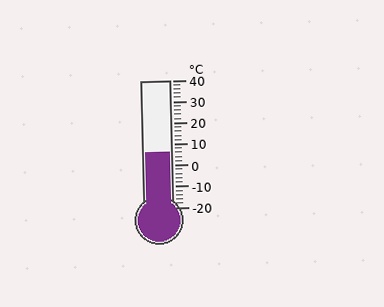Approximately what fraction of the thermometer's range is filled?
The thermometer is filled to approximately 45% of its range.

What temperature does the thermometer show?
The thermometer shows approximately 6°C.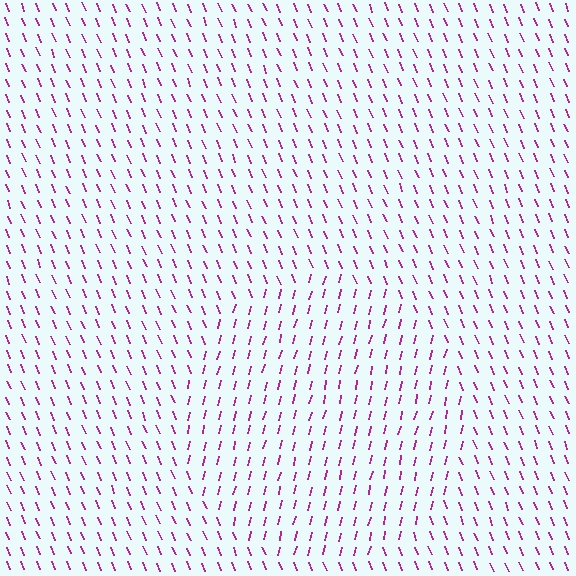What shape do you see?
I see a circle.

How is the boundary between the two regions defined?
The boundary is defined purely by a change in line orientation (approximately 36 degrees difference). All lines are the same color and thickness.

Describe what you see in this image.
The image is filled with small magenta line segments. A circle region in the image has lines oriented differently from the surrounding lines, creating a visible texture boundary.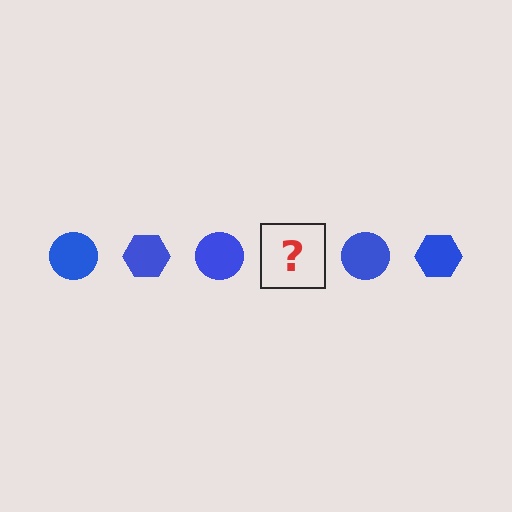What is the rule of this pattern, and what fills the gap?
The rule is that the pattern cycles through circle, hexagon shapes in blue. The gap should be filled with a blue hexagon.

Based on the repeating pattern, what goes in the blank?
The blank should be a blue hexagon.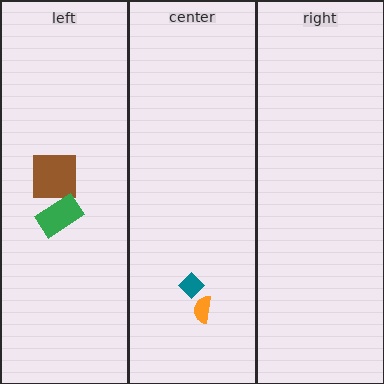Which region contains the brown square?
The left region.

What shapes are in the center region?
The orange semicircle, the teal diamond.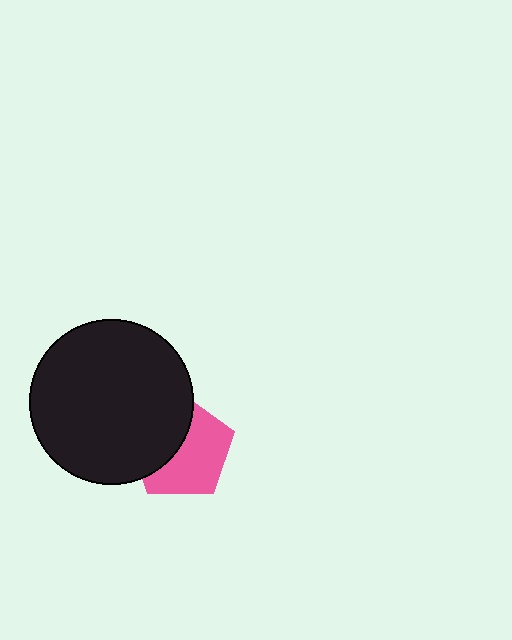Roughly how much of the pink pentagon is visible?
About half of it is visible (roughly 57%).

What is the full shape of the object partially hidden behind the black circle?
The partially hidden object is a pink pentagon.